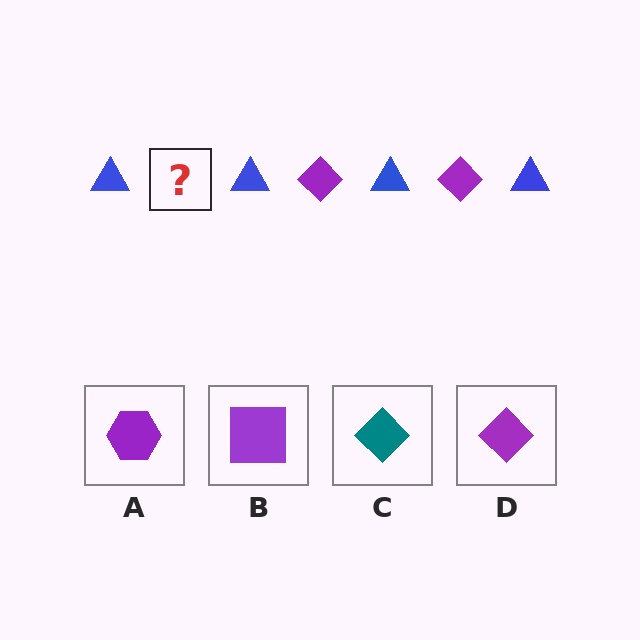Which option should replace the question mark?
Option D.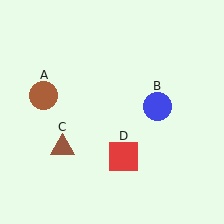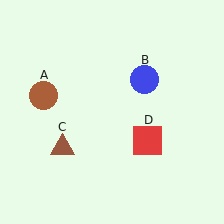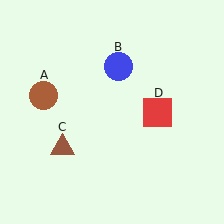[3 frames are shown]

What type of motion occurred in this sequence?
The blue circle (object B), red square (object D) rotated counterclockwise around the center of the scene.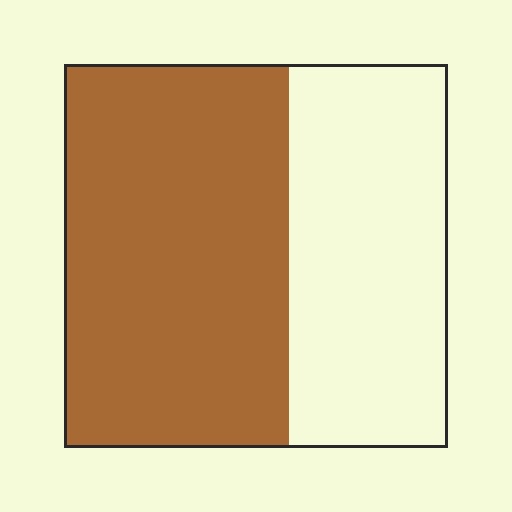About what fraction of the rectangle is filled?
About three fifths (3/5).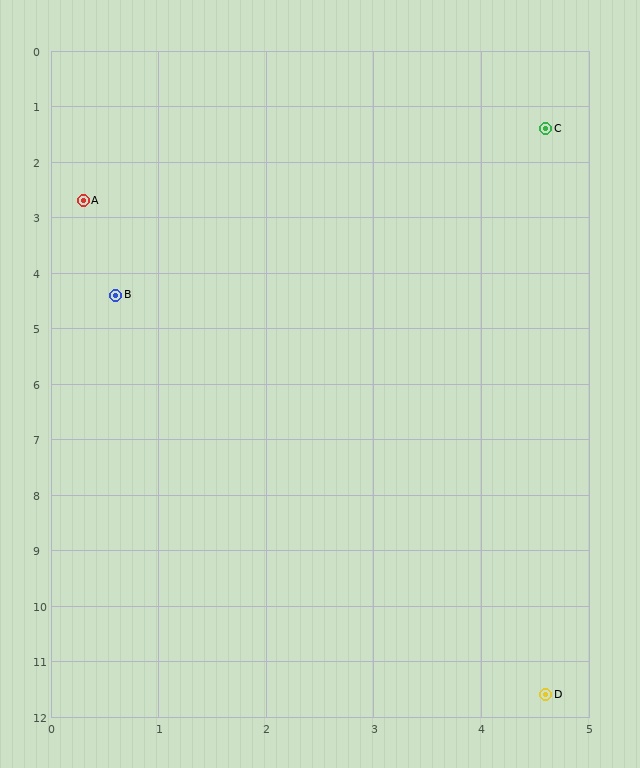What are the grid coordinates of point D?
Point D is at approximately (4.6, 11.6).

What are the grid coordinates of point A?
Point A is at approximately (0.3, 2.7).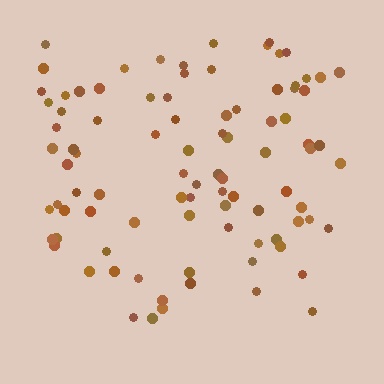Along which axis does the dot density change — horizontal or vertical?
Vertical.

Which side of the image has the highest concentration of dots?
The top.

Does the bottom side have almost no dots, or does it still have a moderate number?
Still a moderate number, just noticeably fewer than the top.